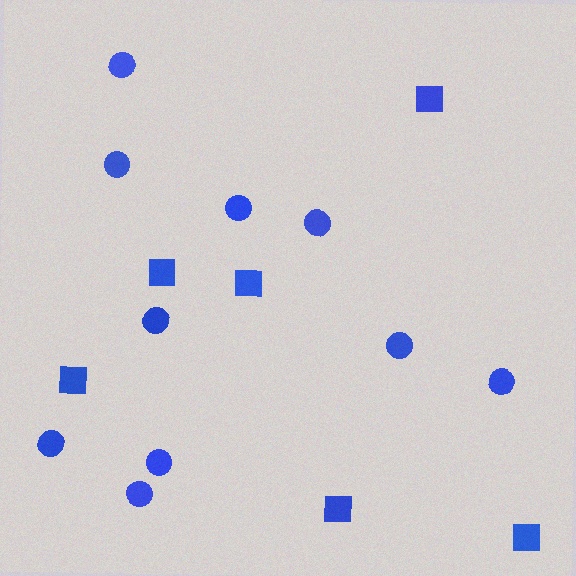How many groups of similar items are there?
There are 2 groups: one group of squares (6) and one group of circles (10).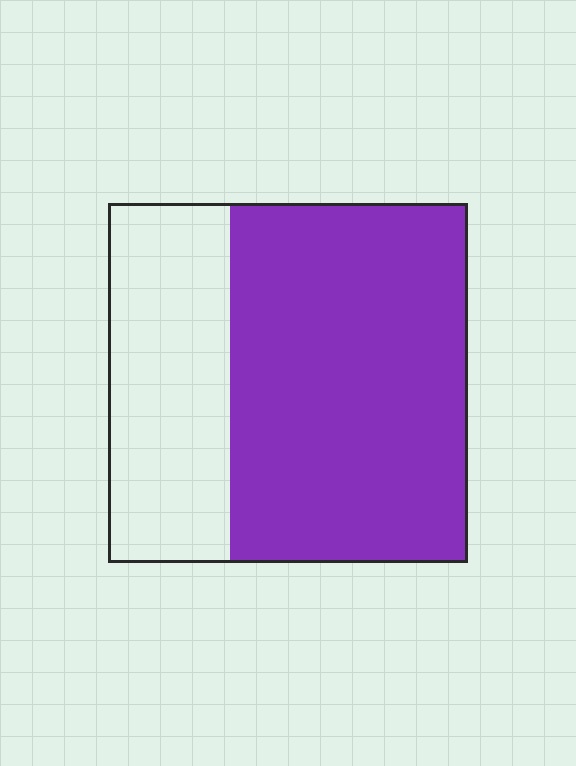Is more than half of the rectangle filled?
Yes.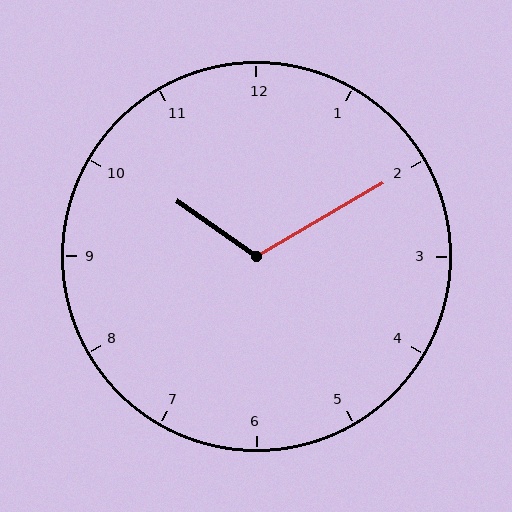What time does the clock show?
10:10.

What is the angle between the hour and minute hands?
Approximately 115 degrees.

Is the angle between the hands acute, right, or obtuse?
It is obtuse.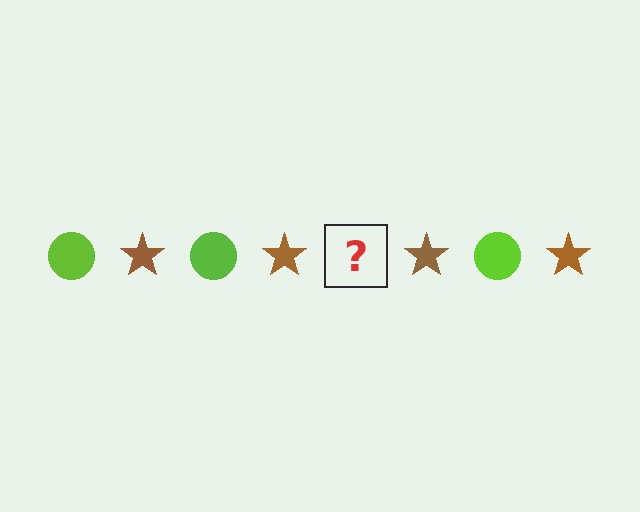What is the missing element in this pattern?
The missing element is a lime circle.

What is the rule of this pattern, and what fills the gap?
The rule is that the pattern alternates between lime circle and brown star. The gap should be filled with a lime circle.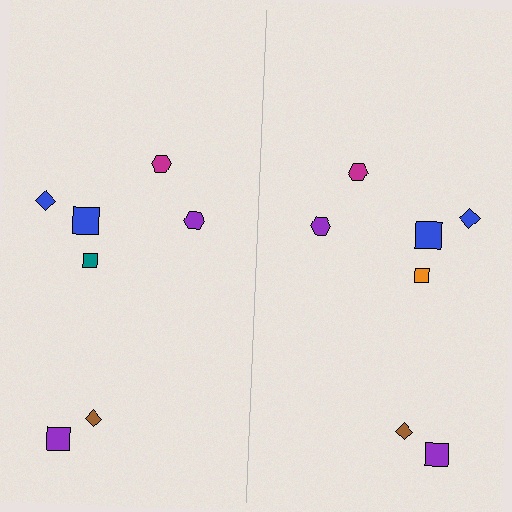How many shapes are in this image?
There are 14 shapes in this image.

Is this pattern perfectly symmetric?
No, the pattern is not perfectly symmetric. The orange square on the right side breaks the symmetry — its mirror counterpart is teal.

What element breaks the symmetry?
The orange square on the right side breaks the symmetry — its mirror counterpart is teal.